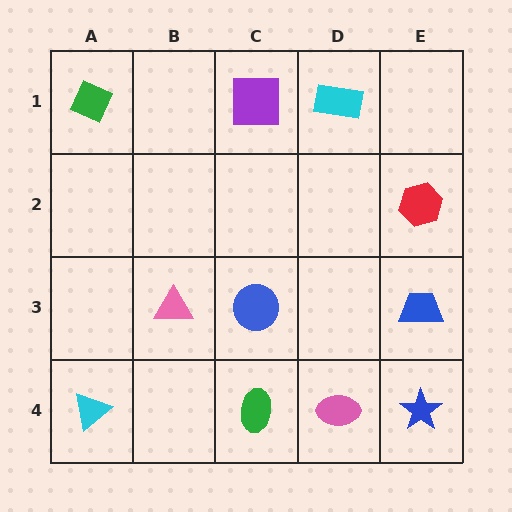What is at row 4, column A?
A cyan triangle.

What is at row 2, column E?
A red hexagon.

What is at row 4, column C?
A green ellipse.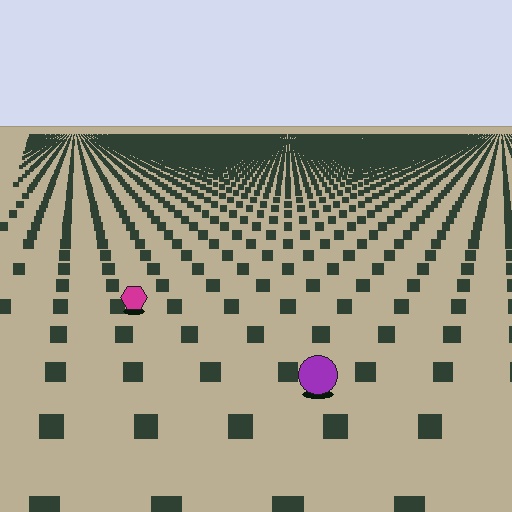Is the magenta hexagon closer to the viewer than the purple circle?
No. The purple circle is closer — you can tell from the texture gradient: the ground texture is coarser near it.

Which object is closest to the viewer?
The purple circle is closest. The texture marks near it are larger and more spread out.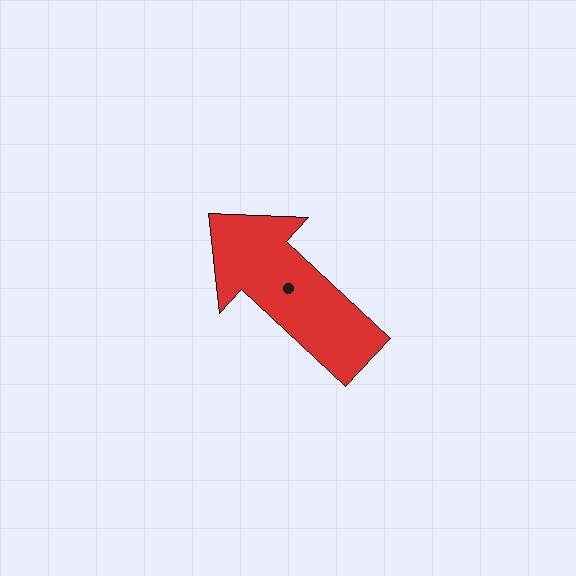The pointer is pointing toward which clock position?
Roughly 10 o'clock.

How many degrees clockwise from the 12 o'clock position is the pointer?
Approximately 313 degrees.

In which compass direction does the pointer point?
Northwest.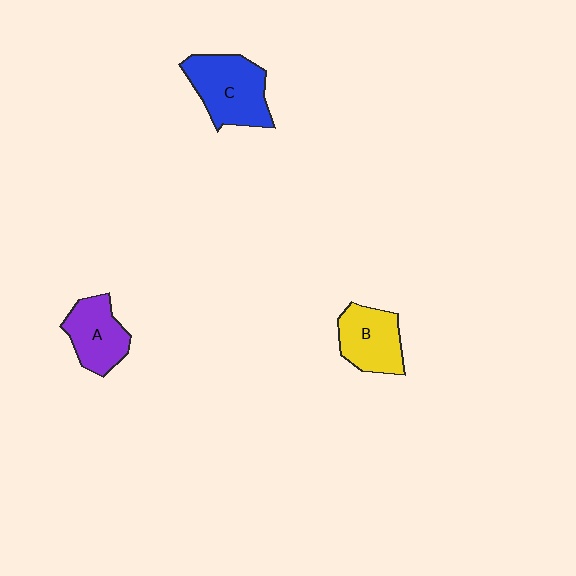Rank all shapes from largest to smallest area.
From largest to smallest: C (blue), B (yellow), A (purple).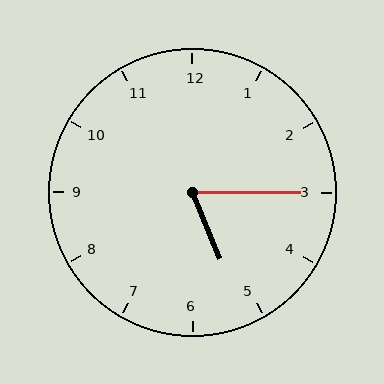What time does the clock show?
5:15.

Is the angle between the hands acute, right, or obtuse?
It is acute.